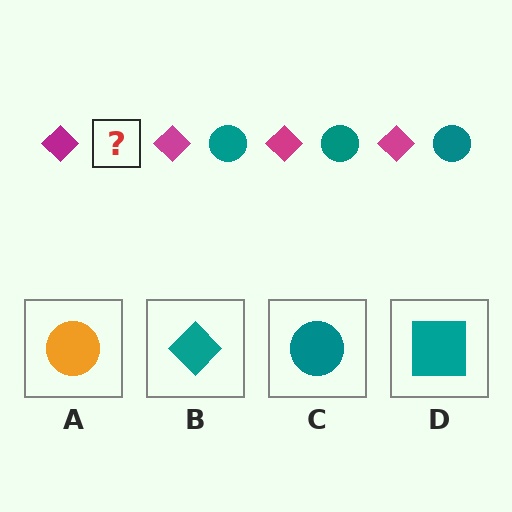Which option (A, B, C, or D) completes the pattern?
C.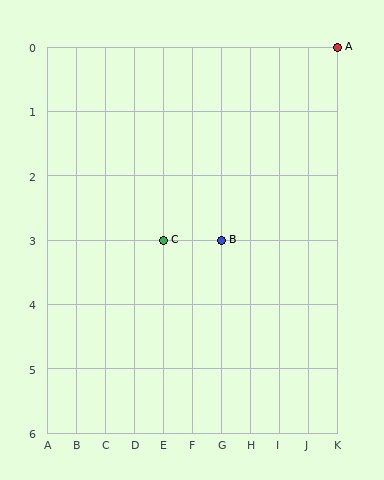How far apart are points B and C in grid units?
Points B and C are 2 columns apart.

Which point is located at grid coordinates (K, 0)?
Point A is at (K, 0).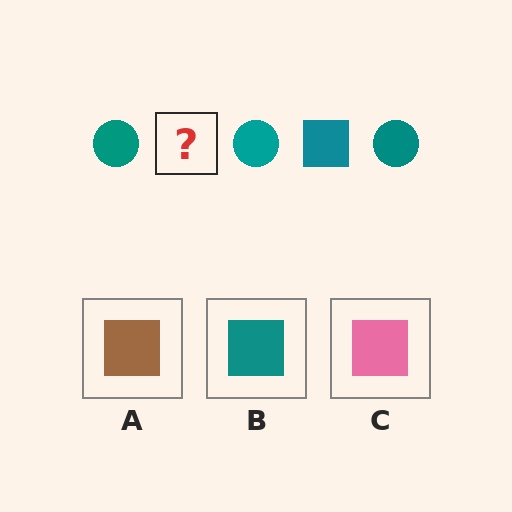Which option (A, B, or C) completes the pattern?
B.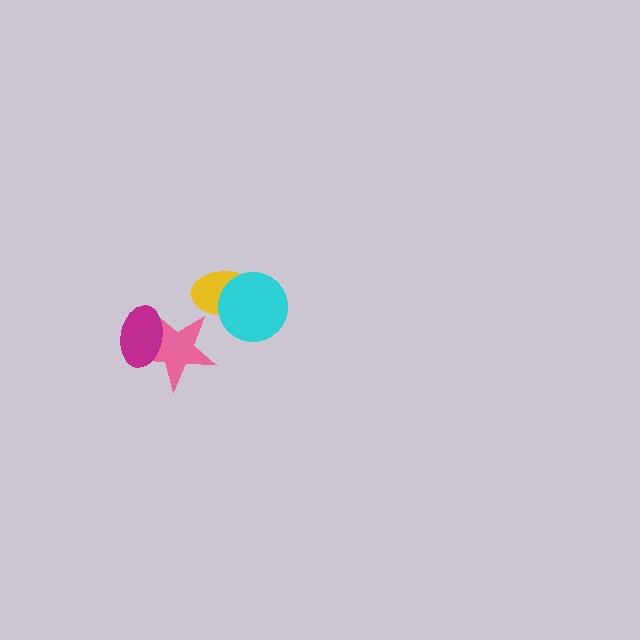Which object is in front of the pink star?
The magenta ellipse is in front of the pink star.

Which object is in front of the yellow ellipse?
The cyan circle is in front of the yellow ellipse.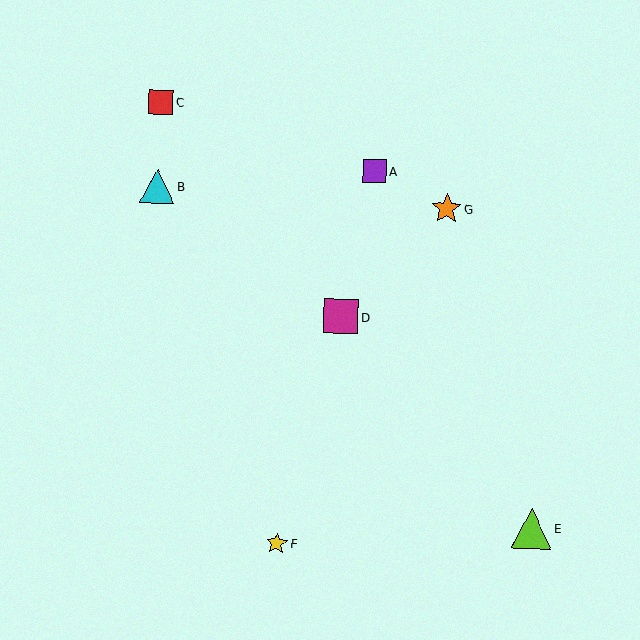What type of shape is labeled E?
Shape E is a lime triangle.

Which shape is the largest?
The lime triangle (labeled E) is the largest.